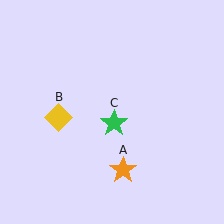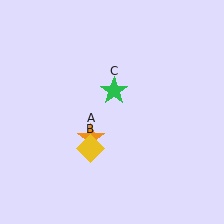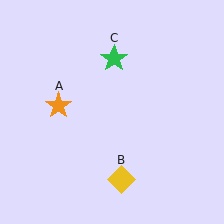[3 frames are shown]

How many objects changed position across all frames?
3 objects changed position: orange star (object A), yellow diamond (object B), green star (object C).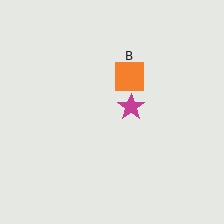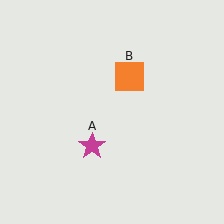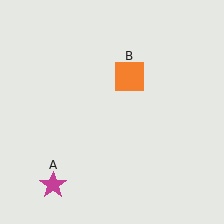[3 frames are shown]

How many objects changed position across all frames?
1 object changed position: magenta star (object A).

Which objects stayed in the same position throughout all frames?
Orange square (object B) remained stationary.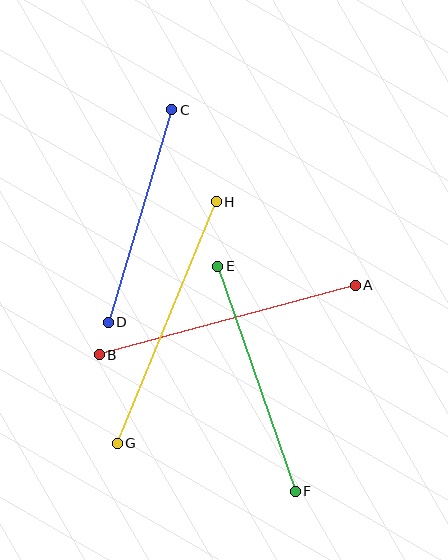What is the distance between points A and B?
The distance is approximately 266 pixels.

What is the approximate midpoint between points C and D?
The midpoint is at approximately (140, 216) pixels.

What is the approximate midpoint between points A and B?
The midpoint is at approximately (227, 320) pixels.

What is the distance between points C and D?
The distance is approximately 222 pixels.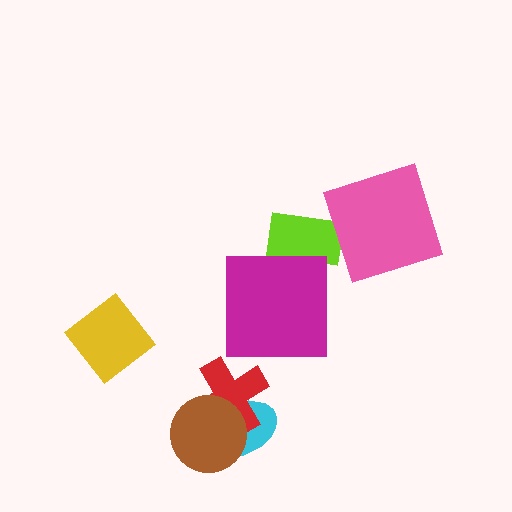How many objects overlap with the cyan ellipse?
2 objects overlap with the cyan ellipse.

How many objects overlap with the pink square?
0 objects overlap with the pink square.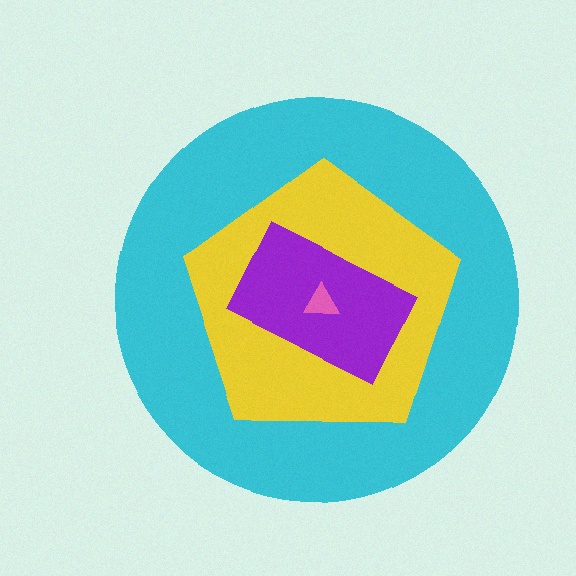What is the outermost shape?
The cyan circle.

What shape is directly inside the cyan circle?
The yellow pentagon.